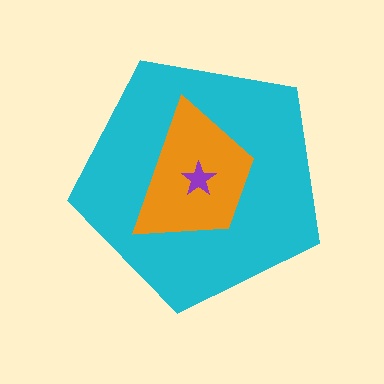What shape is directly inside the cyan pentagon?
The orange trapezoid.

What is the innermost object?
The purple star.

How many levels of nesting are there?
3.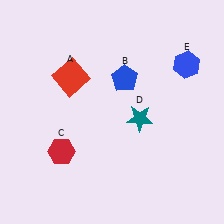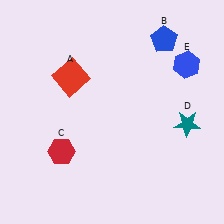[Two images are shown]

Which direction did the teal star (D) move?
The teal star (D) moved right.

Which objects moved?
The objects that moved are: the blue pentagon (B), the teal star (D).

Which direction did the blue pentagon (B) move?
The blue pentagon (B) moved right.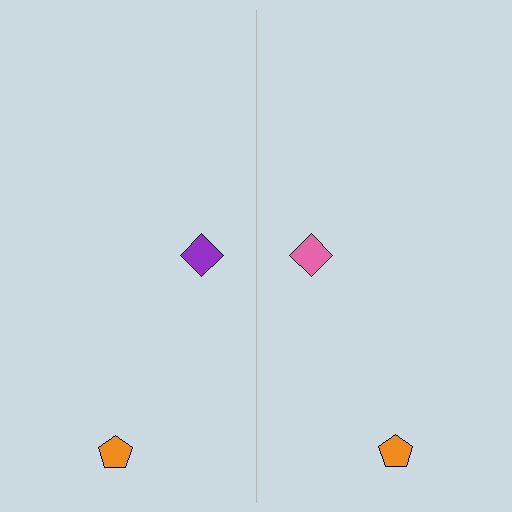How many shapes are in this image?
There are 4 shapes in this image.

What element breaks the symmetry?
The pink diamond on the right side breaks the symmetry — its mirror counterpart is purple.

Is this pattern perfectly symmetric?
No, the pattern is not perfectly symmetric. The pink diamond on the right side breaks the symmetry — its mirror counterpart is purple.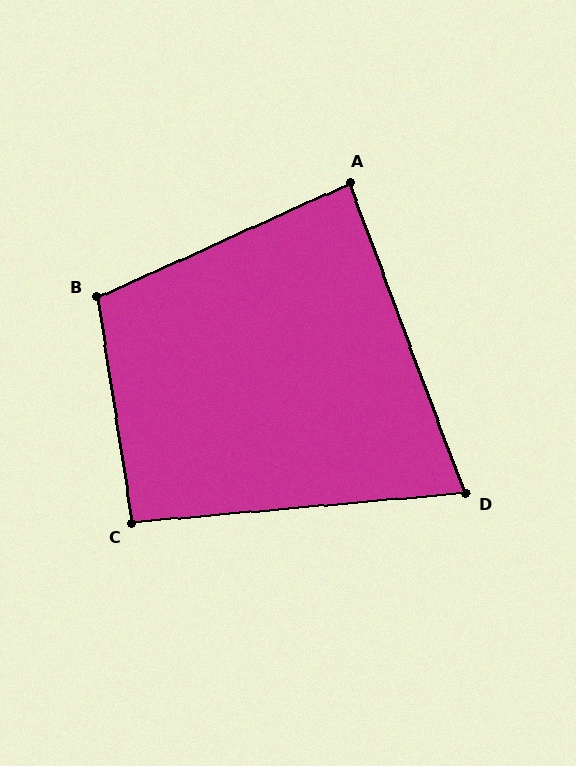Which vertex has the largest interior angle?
B, at approximately 105 degrees.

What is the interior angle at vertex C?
Approximately 94 degrees (approximately right).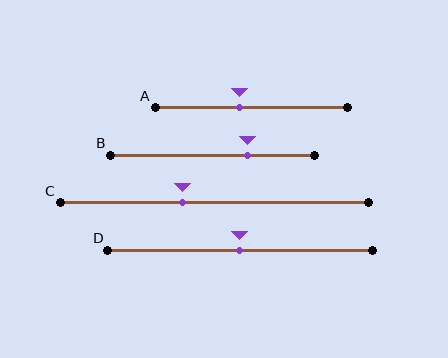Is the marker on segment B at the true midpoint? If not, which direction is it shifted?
No, the marker on segment B is shifted to the right by about 17% of the segment length.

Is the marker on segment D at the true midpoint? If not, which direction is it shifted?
Yes, the marker on segment D is at the true midpoint.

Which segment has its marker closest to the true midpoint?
Segment D has its marker closest to the true midpoint.